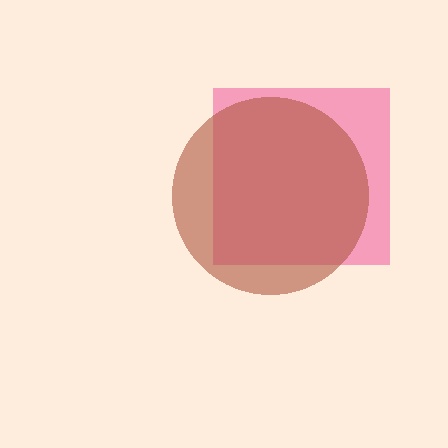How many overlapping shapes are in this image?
There are 2 overlapping shapes in the image.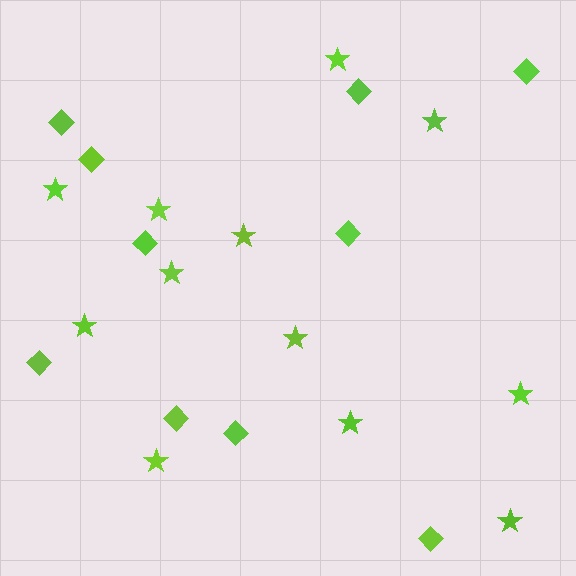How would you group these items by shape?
There are 2 groups: one group of diamonds (10) and one group of stars (12).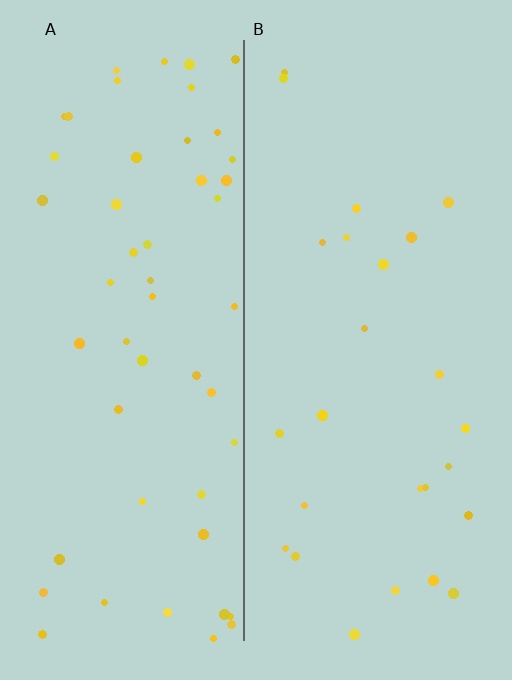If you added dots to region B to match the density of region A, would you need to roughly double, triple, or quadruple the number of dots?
Approximately double.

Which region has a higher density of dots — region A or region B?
A (the left).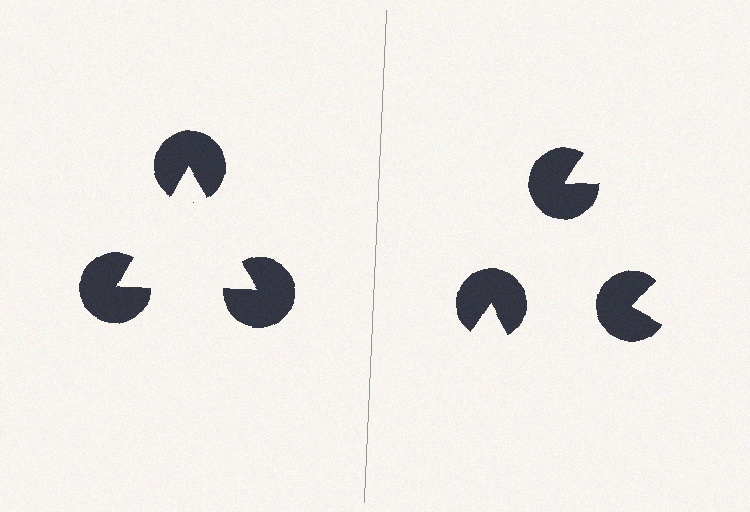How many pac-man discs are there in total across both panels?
6 — 3 on each side.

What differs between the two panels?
The pac-man discs are positioned identically on both sides; only the wedge orientations differ. On the left they align to a triangle; on the right they are misaligned.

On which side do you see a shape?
An illusory triangle appears on the left side. On the right side the wedge cuts are rotated, so no coherent shape forms.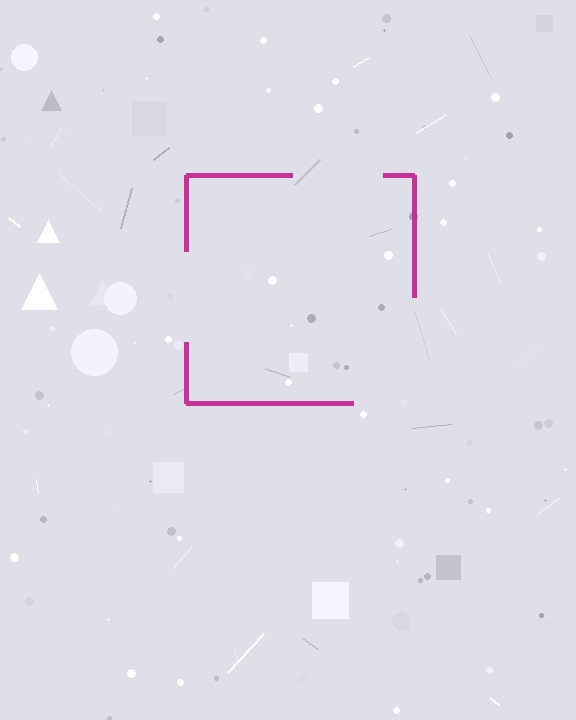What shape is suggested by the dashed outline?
The dashed outline suggests a square.